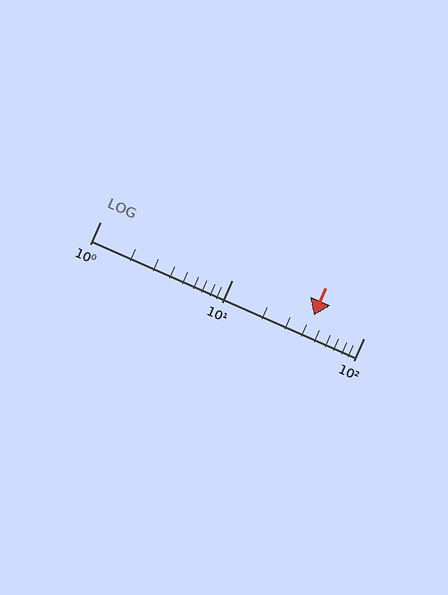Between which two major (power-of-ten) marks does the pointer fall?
The pointer is between 10 and 100.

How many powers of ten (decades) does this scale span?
The scale spans 2 decades, from 1 to 100.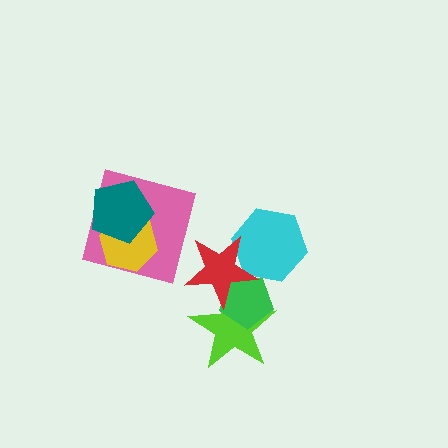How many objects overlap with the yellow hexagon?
2 objects overlap with the yellow hexagon.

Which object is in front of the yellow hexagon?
The teal pentagon is in front of the yellow hexagon.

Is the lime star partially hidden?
Yes, it is partially covered by another shape.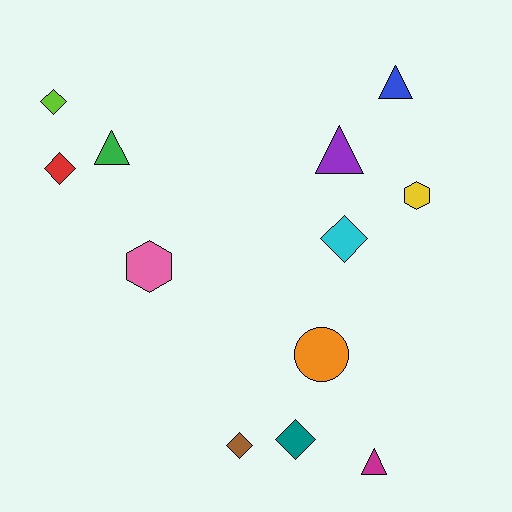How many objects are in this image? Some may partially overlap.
There are 12 objects.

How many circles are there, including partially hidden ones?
There is 1 circle.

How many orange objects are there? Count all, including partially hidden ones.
There is 1 orange object.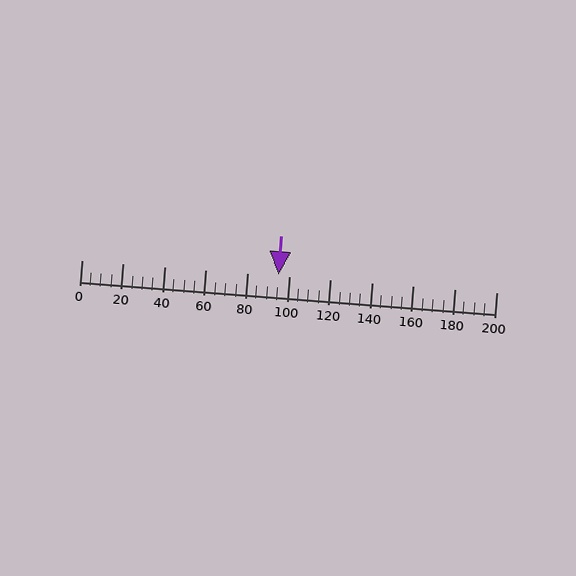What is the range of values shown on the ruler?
The ruler shows values from 0 to 200.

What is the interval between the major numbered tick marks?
The major tick marks are spaced 20 units apart.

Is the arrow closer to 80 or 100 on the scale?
The arrow is closer to 100.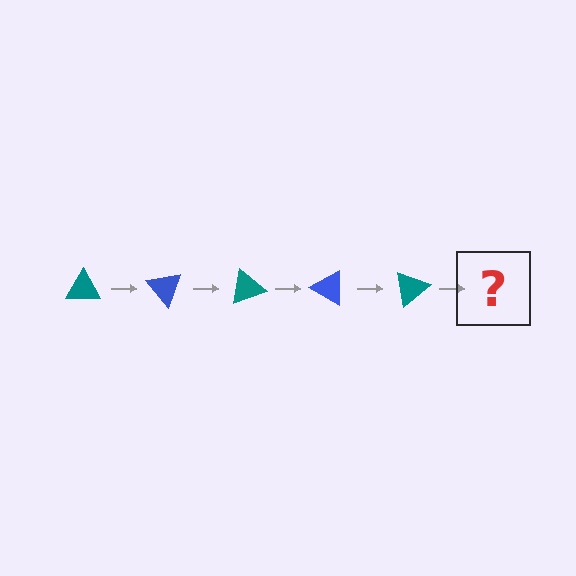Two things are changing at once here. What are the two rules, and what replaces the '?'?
The two rules are that it rotates 50 degrees each step and the color cycles through teal and blue. The '?' should be a blue triangle, rotated 250 degrees from the start.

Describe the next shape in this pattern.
It should be a blue triangle, rotated 250 degrees from the start.